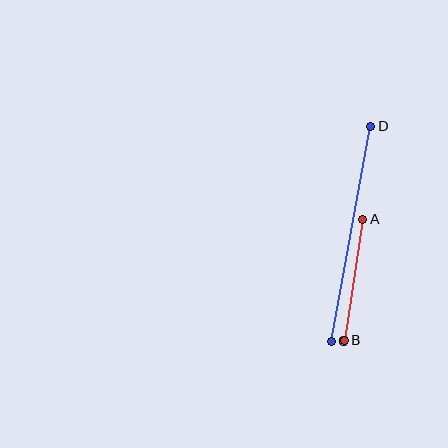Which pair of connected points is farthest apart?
Points C and D are farthest apart.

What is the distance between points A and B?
The distance is approximately 122 pixels.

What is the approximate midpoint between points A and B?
The midpoint is at approximately (353, 280) pixels.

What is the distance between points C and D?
The distance is approximately 219 pixels.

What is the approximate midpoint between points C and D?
The midpoint is at approximately (351, 234) pixels.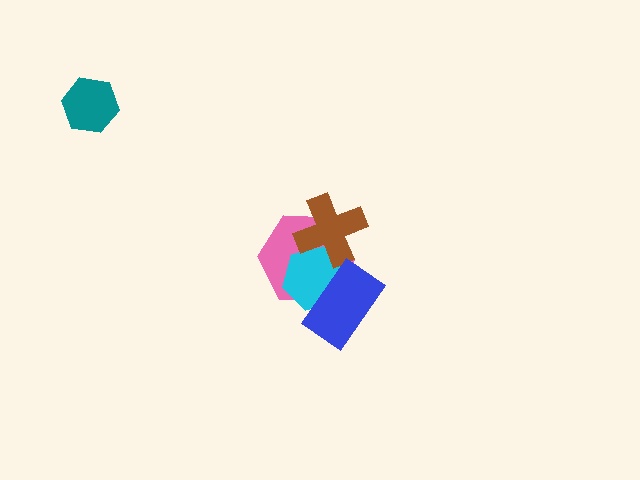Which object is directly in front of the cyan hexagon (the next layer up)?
The brown cross is directly in front of the cyan hexagon.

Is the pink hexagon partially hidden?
Yes, it is partially covered by another shape.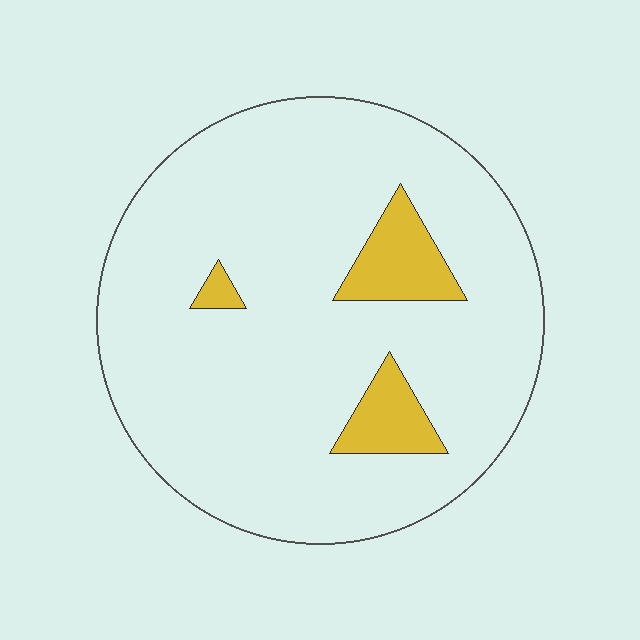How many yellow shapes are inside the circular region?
3.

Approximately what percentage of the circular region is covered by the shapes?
Approximately 10%.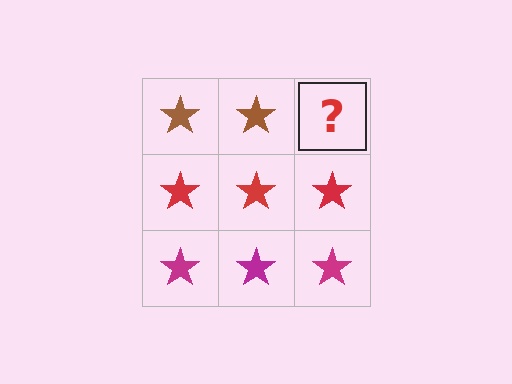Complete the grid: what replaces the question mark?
The question mark should be replaced with a brown star.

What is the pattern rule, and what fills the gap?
The rule is that each row has a consistent color. The gap should be filled with a brown star.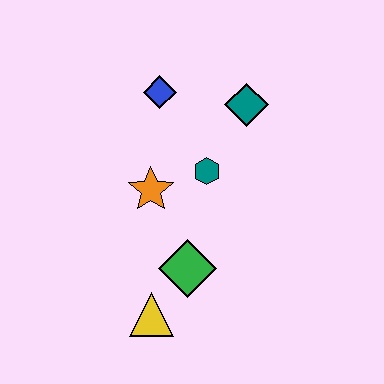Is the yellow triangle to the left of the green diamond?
Yes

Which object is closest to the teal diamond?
The teal hexagon is closest to the teal diamond.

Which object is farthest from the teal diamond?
The yellow triangle is farthest from the teal diamond.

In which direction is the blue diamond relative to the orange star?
The blue diamond is above the orange star.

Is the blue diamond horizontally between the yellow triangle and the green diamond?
Yes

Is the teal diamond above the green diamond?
Yes